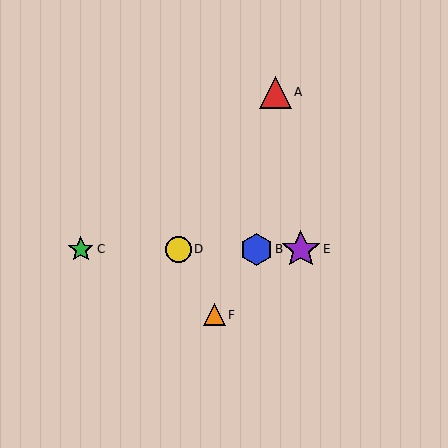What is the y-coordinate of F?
Object F is at y≈315.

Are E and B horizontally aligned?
Yes, both are at y≈249.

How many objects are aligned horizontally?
4 objects (B, C, D, E) are aligned horizontally.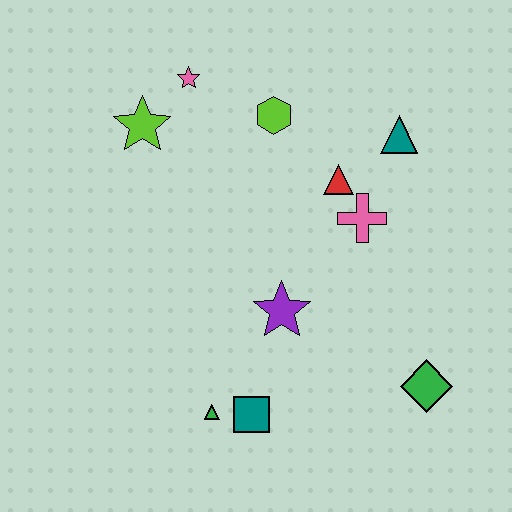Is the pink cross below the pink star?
Yes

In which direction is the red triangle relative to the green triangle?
The red triangle is above the green triangle.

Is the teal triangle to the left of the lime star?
No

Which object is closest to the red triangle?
The pink cross is closest to the red triangle.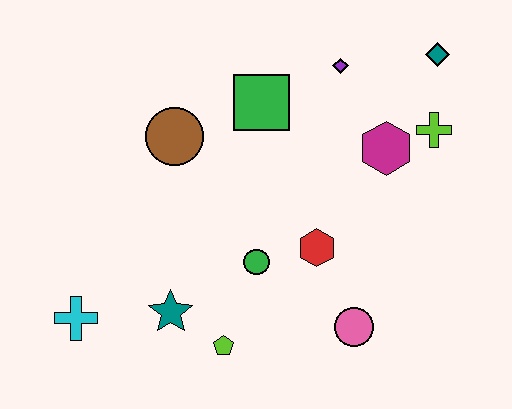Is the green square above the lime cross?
Yes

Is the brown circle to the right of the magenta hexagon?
No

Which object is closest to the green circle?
The red hexagon is closest to the green circle.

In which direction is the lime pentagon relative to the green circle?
The lime pentagon is below the green circle.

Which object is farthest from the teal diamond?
The cyan cross is farthest from the teal diamond.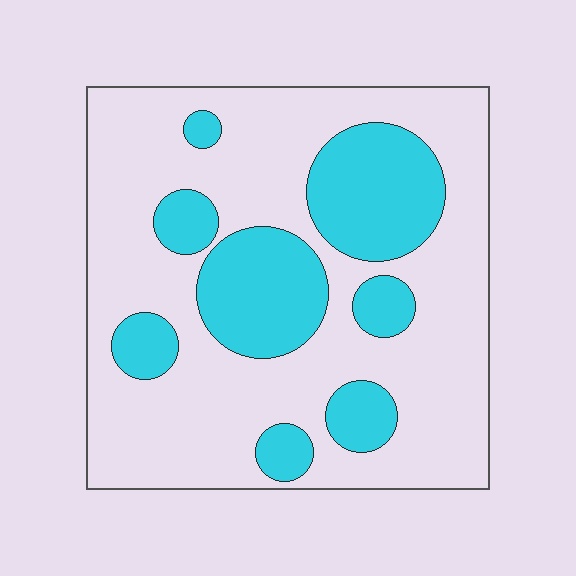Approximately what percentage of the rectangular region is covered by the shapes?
Approximately 30%.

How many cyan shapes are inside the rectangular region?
8.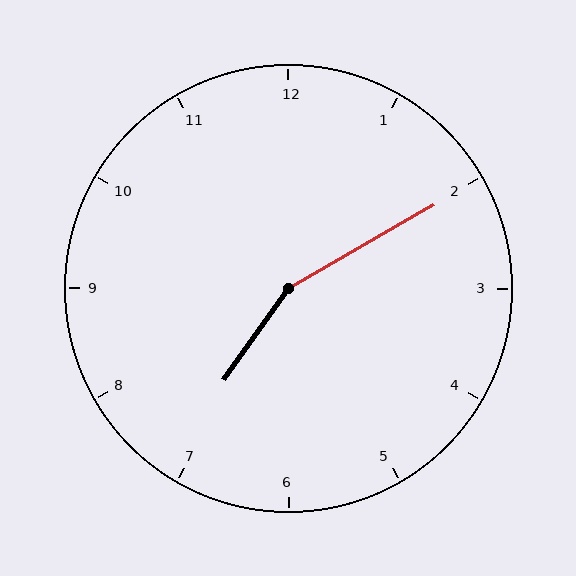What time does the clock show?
7:10.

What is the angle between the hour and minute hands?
Approximately 155 degrees.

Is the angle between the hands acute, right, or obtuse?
It is obtuse.